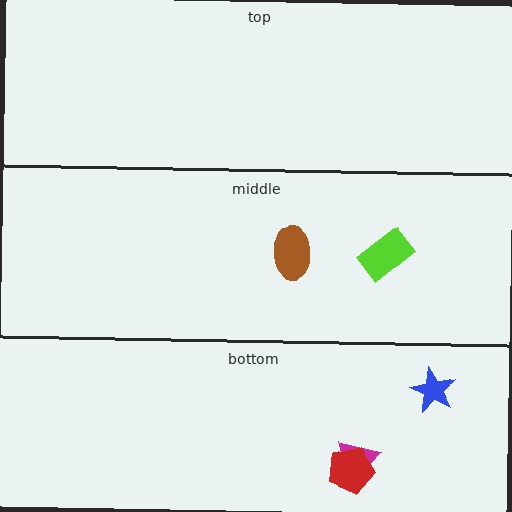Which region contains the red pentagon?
The bottom region.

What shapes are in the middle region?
The brown ellipse, the lime rectangle.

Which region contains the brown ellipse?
The middle region.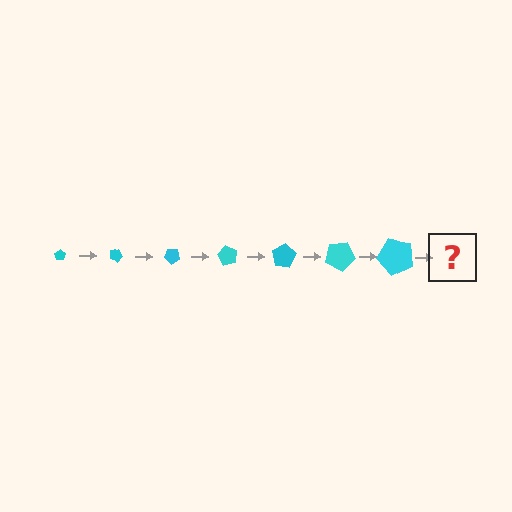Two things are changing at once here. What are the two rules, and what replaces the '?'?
The two rules are that the pentagon grows larger each step and it rotates 20 degrees each step. The '?' should be a pentagon, larger than the previous one and rotated 140 degrees from the start.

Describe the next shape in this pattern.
It should be a pentagon, larger than the previous one and rotated 140 degrees from the start.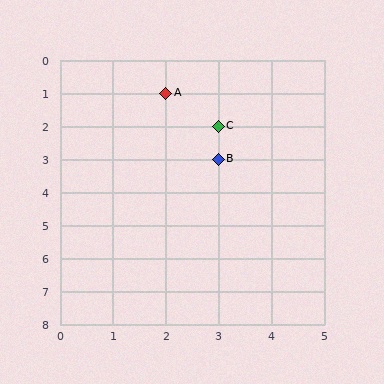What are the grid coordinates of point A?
Point A is at grid coordinates (2, 1).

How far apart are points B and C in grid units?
Points B and C are 1 row apart.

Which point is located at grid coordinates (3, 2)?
Point C is at (3, 2).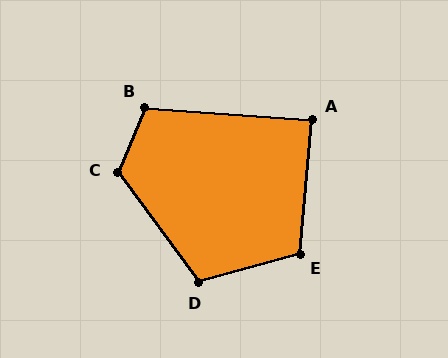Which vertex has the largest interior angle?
C, at approximately 121 degrees.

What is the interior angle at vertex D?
Approximately 111 degrees (obtuse).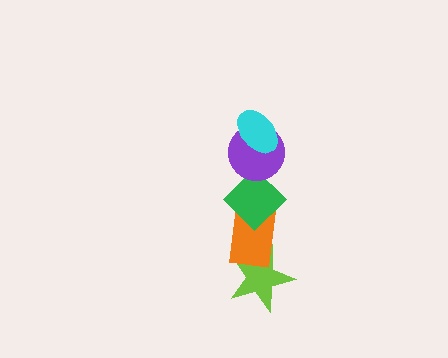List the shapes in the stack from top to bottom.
From top to bottom: the cyan ellipse, the purple circle, the green diamond, the orange rectangle, the lime star.